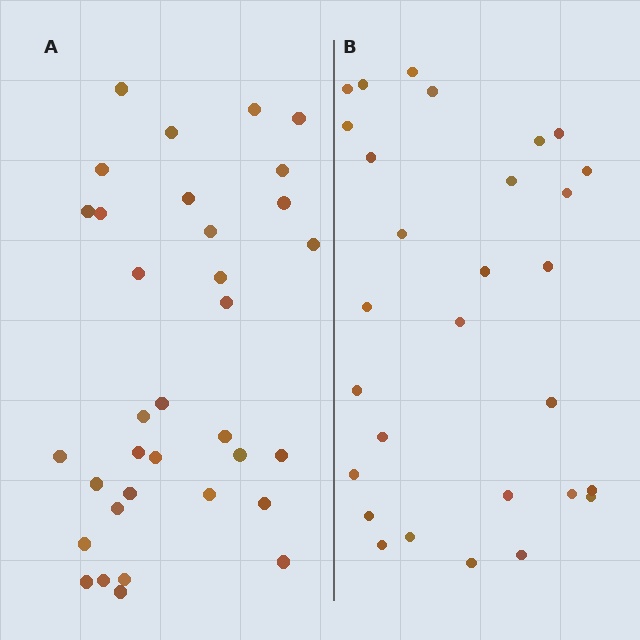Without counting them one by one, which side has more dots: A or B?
Region A (the left region) has more dots.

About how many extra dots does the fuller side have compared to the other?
Region A has about 5 more dots than region B.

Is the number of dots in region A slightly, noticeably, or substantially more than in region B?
Region A has only slightly more — the two regions are fairly close. The ratio is roughly 1.2 to 1.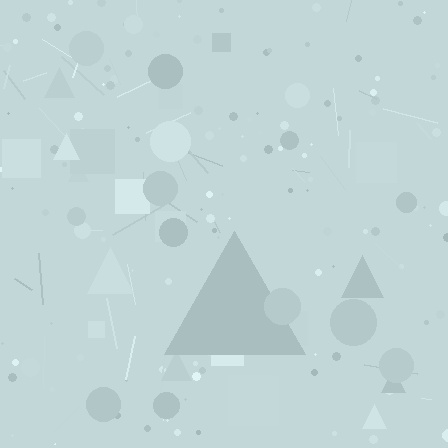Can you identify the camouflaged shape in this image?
The camouflaged shape is a triangle.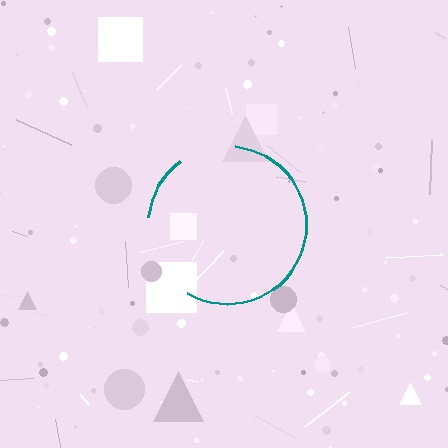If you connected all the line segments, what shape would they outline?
They would outline a circle.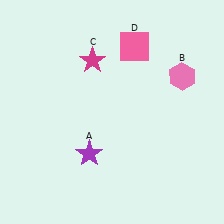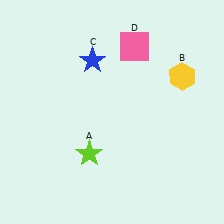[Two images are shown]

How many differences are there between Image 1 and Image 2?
There are 3 differences between the two images.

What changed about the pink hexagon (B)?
In Image 1, B is pink. In Image 2, it changed to yellow.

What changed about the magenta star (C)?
In Image 1, C is magenta. In Image 2, it changed to blue.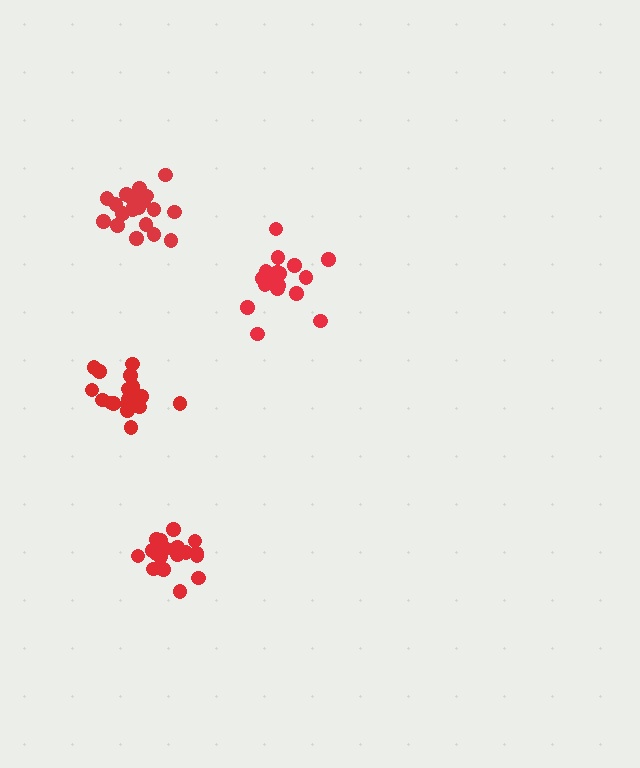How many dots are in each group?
Group 1: 19 dots, Group 2: 17 dots, Group 3: 20 dots, Group 4: 17 dots (73 total).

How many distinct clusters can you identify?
There are 4 distinct clusters.